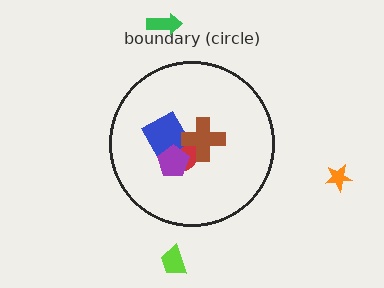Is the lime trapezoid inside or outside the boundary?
Outside.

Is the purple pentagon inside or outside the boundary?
Inside.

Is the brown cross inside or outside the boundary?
Inside.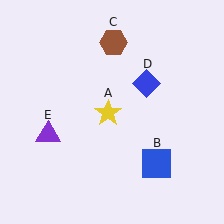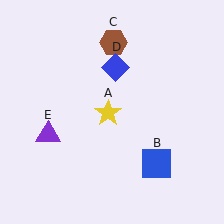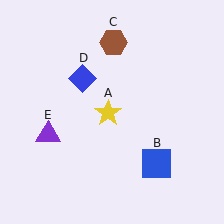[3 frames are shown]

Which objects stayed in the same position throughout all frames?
Yellow star (object A) and blue square (object B) and brown hexagon (object C) and purple triangle (object E) remained stationary.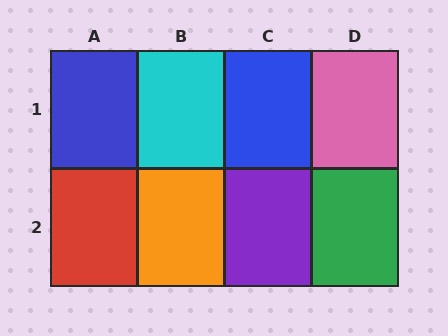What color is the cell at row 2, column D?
Green.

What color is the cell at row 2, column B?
Orange.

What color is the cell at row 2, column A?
Red.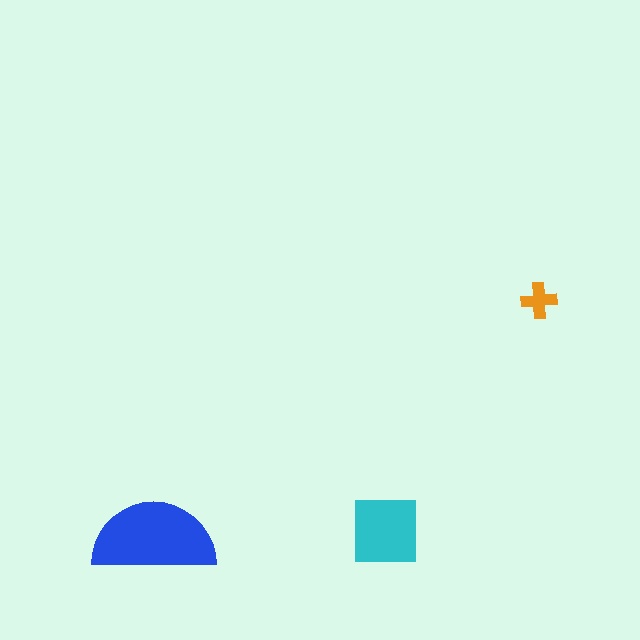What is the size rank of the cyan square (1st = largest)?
2nd.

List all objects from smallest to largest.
The orange cross, the cyan square, the blue semicircle.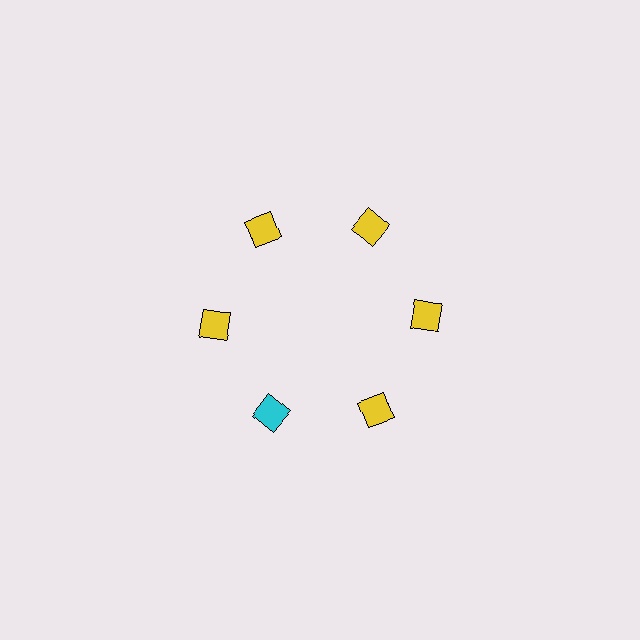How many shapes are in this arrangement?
There are 6 shapes arranged in a ring pattern.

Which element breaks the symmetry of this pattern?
The cyan diamond at roughly the 7 o'clock position breaks the symmetry. All other shapes are yellow diamonds.